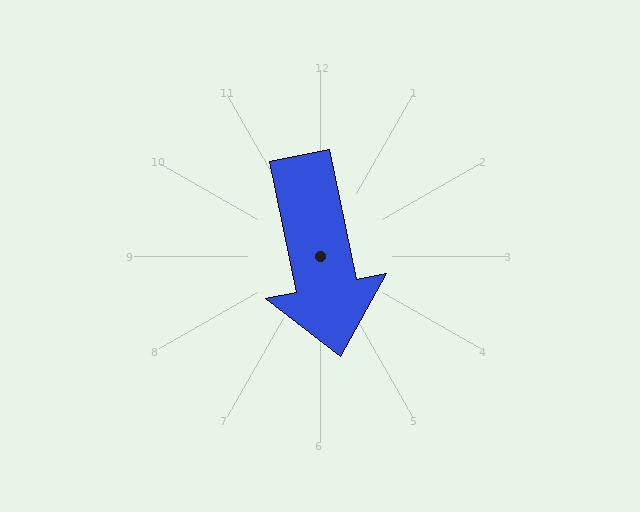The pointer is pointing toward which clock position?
Roughly 6 o'clock.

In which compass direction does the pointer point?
South.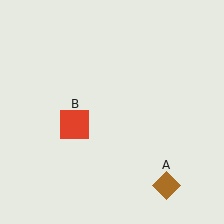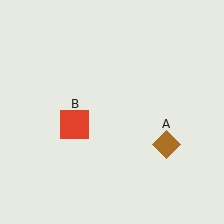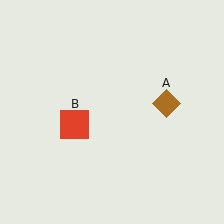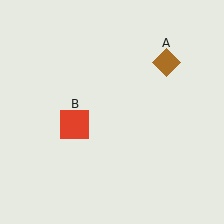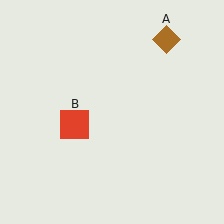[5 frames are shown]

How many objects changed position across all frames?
1 object changed position: brown diamond (object A).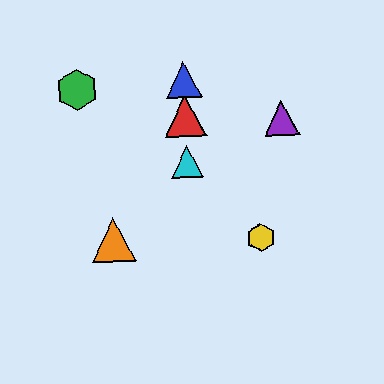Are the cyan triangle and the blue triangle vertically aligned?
Yes, both are at x≈187.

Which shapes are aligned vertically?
The red triangle, the blue triangle, the cyan triangle are aligned vertically.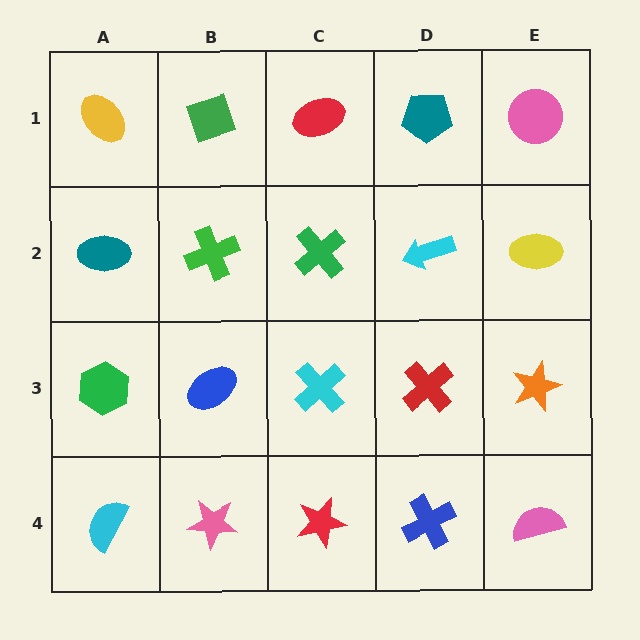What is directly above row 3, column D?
A cyan arrow.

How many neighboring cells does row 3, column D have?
4.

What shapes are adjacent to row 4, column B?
A blue ellipse (row 3, column B), a cyan semicircle (row 4, column A), a red star (row 4, column C).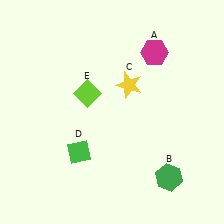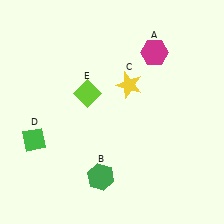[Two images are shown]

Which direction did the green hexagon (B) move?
The green hexagon (B) moved left.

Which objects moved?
The objects that moved are: the green hexagon (B), the green diamond (D).